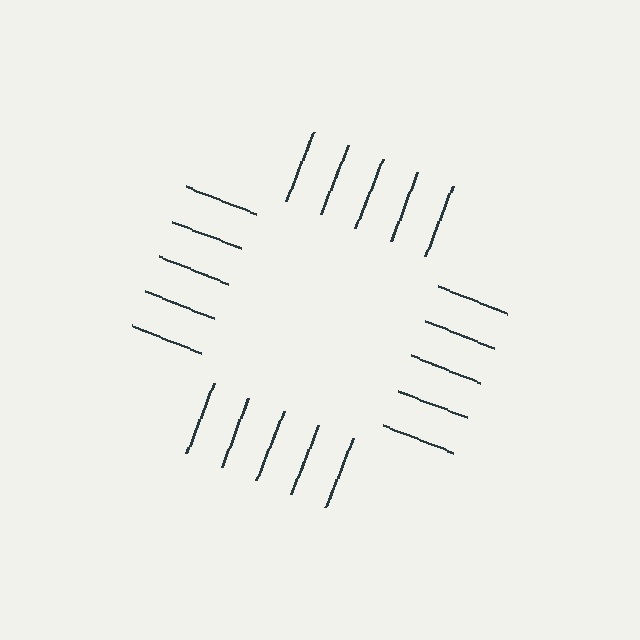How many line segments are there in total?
20 — 5 along each of the 4 edges.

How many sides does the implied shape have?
4 sides — the line-ends trace a square.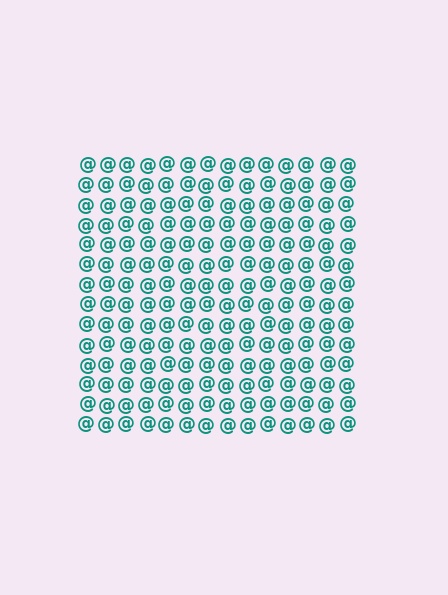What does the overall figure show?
The overall figure shows a square.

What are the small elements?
The small elements are at signs.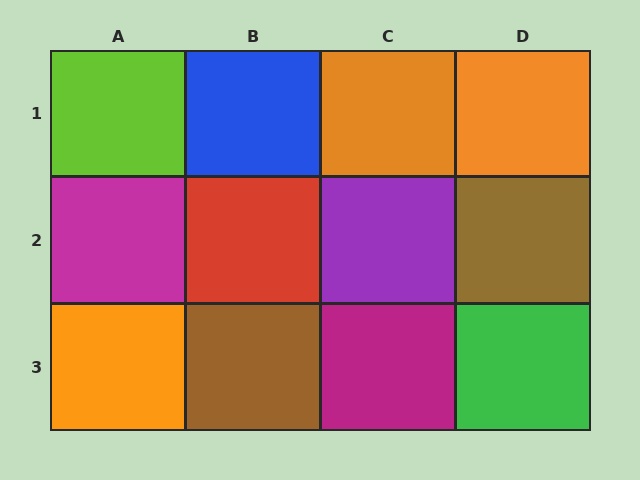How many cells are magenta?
2 cells are magenta.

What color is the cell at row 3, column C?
Magenta.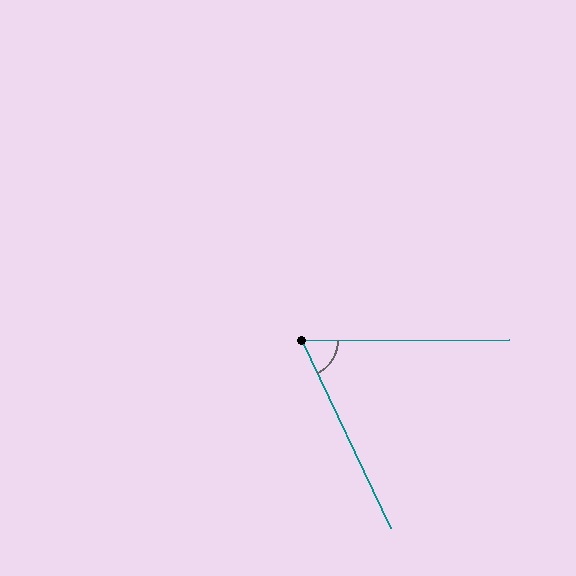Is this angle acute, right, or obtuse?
It is acute.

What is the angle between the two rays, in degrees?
Approximately 65 degrees.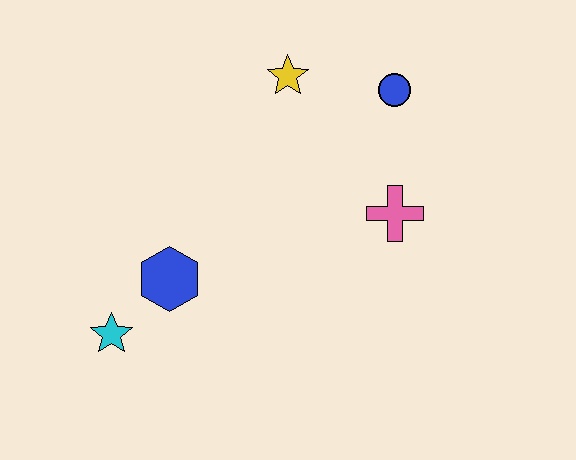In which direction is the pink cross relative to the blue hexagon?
The pink cross is to the right of the blue hexagon.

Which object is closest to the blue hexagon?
The cyan star is closest to the blue hexagon.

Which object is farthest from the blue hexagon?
The blue circle is farthest from the blue hexagon.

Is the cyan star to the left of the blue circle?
Yes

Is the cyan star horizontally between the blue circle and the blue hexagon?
No